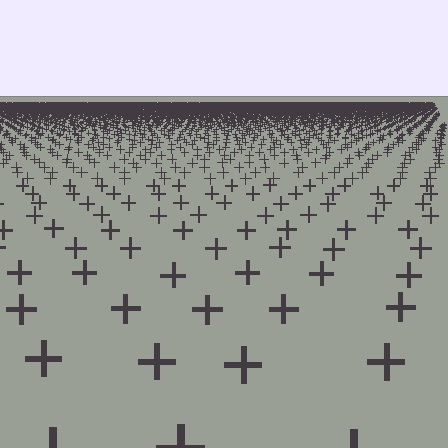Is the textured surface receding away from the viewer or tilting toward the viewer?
The surface is receding away from the viewer. Texture elements get smaller and denser toward the top.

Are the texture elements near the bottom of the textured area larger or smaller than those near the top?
Larger. Near the bottom, elements are closer to the viewer and appear at a bigger on-screen size.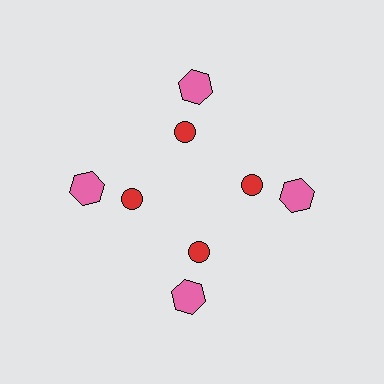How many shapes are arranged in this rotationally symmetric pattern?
There are 8 shapes, arranged in 4 groups of 2.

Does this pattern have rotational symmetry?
Yes, this pattern has 4-fold rotational symmetry. It looks the same after rotating 90 degrees around the center.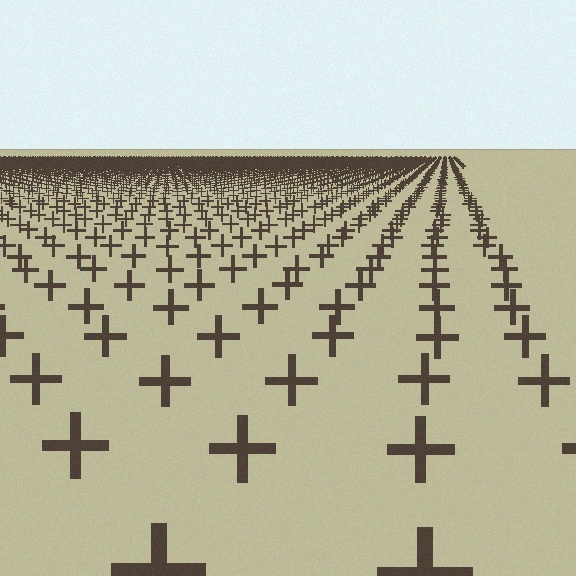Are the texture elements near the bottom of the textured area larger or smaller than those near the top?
Larger. Near the bottom, elements are closer to the viewer and appear at a bigger on-screen size.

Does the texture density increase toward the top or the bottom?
Density increases toward the top.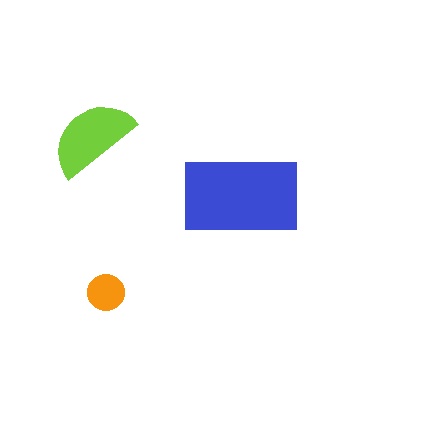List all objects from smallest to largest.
The orange circle, the lime semicircle, the blue rectangle.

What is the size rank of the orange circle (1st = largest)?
3rd.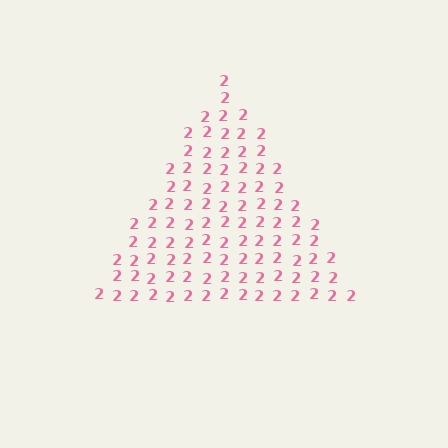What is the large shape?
The large shape is a triangle.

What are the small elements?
The small elements are digit 2's.